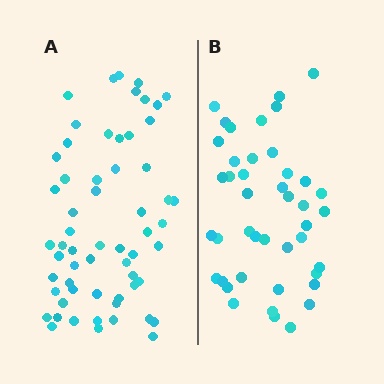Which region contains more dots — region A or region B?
Region A (the left region) has more dots.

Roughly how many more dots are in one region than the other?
Region A has approximately 15 more dots than region B.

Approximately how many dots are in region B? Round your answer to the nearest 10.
About 40 dots. (The exact count is 43, which rounds to 40.)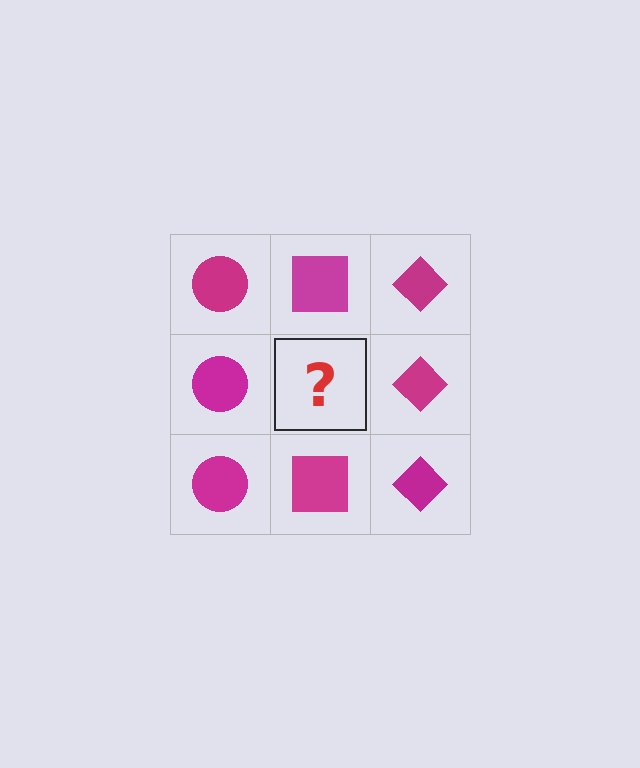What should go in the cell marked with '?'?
The missing cell should contain a magenta square.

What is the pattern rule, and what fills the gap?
The rule is that each column has a consistent shape. The gap should be filled with a magenta square.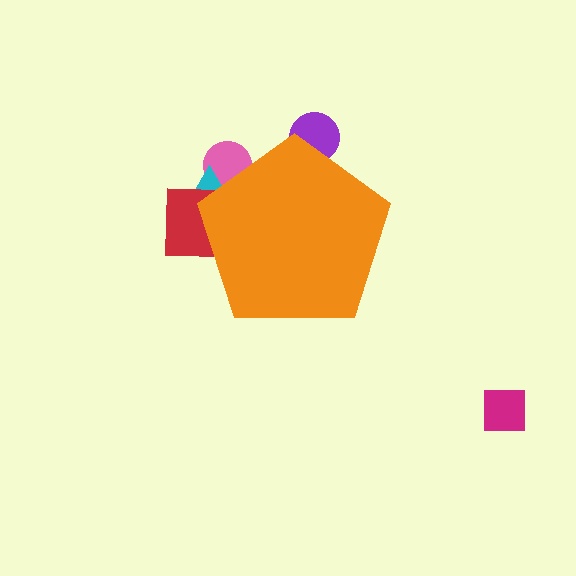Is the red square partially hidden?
Yes, the red square is partially hidden behind the orange pentagon.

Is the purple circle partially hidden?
Yes, the purple circle is partially hidden behind the orange pentagon.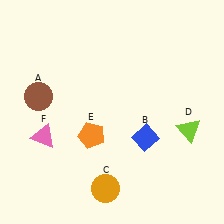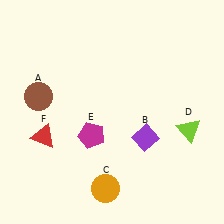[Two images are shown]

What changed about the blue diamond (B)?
In Image 1, B is blue. In Image 2, it changed to purple.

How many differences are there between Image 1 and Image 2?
There are 3 differences between the two images.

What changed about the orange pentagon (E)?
In Image 1, E is orange. In Image 2, it changed to magenta.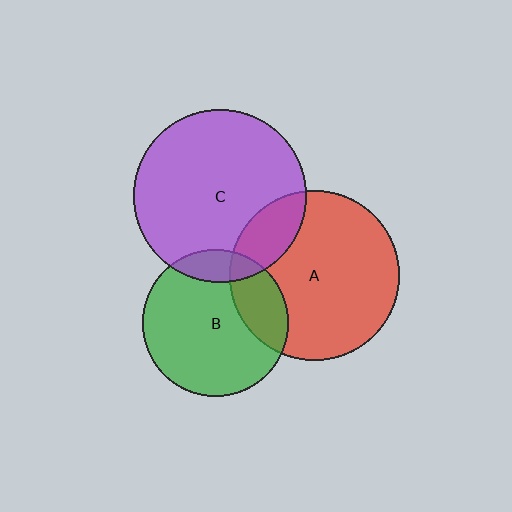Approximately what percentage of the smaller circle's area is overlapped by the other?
Approximately 20%.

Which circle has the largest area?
Circle C (purple).